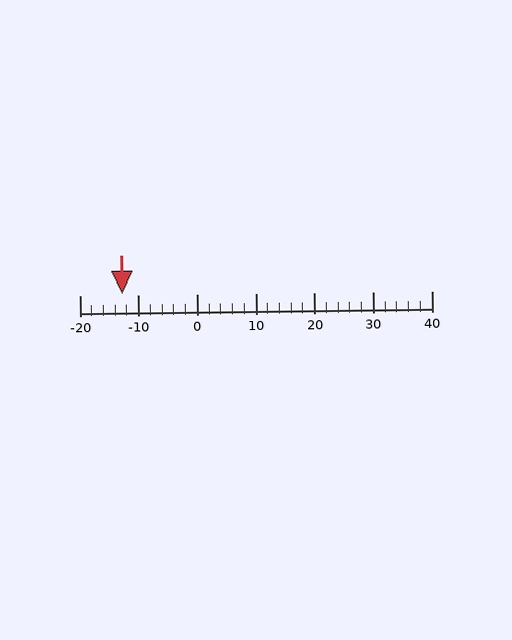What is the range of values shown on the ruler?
The ruler shows values from -20 to 40.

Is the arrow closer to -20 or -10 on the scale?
The arrow is closer to -10.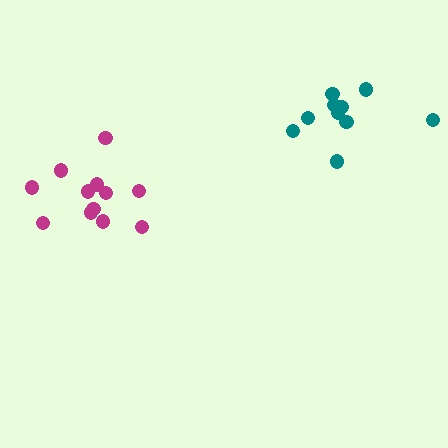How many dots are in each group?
Group 1: 10 dots, Group 2: 12 dots (22 total).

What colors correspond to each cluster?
The clusters are colored: teal, magenta.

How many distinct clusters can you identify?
There are 2 distinct clusters.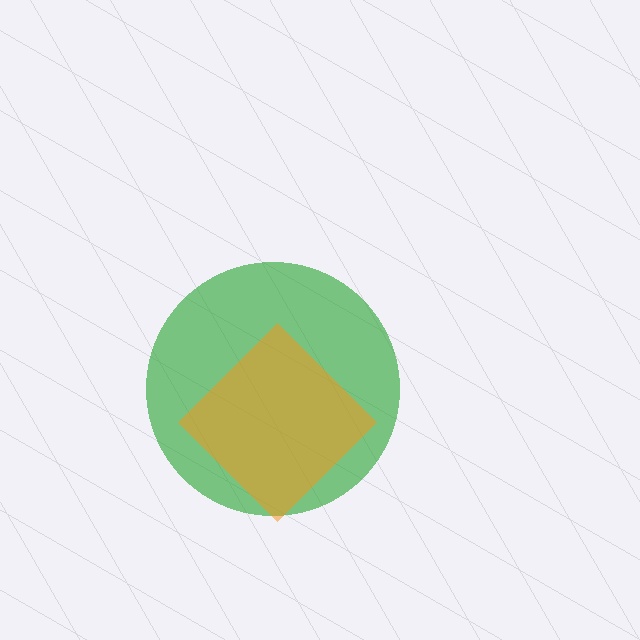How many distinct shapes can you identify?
There are 2 distinct shapes: a green circle, an orange diamond.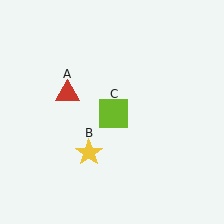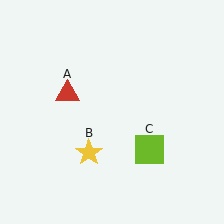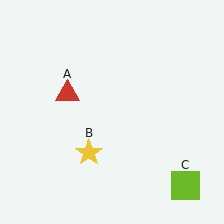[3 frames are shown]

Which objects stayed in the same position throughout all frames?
Red triangle (object A) and yellow star (object B) remained stationary.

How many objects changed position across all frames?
1 object changed position: lime square (object C).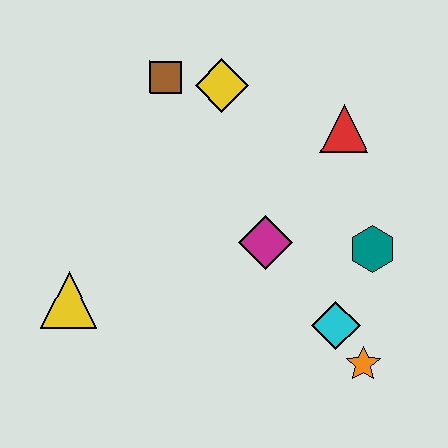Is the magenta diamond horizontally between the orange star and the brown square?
Yes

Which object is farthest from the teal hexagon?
The yellow triangle is farthest from the teal hexagon.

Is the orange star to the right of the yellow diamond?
Yes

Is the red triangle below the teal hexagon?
No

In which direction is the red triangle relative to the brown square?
The red triangle is to the right of the brown square.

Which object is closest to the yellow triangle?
The magenta diamond is closest to the yellow triangle.